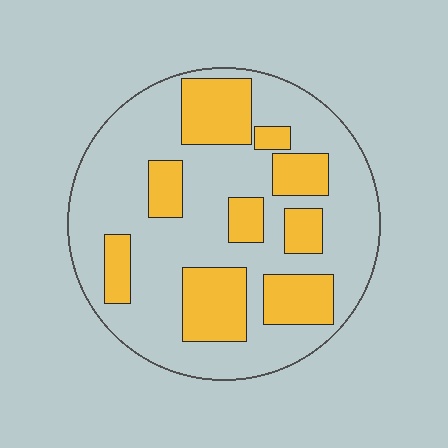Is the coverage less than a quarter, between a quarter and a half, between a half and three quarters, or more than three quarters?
Between a quarter and a half.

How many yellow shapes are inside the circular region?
9.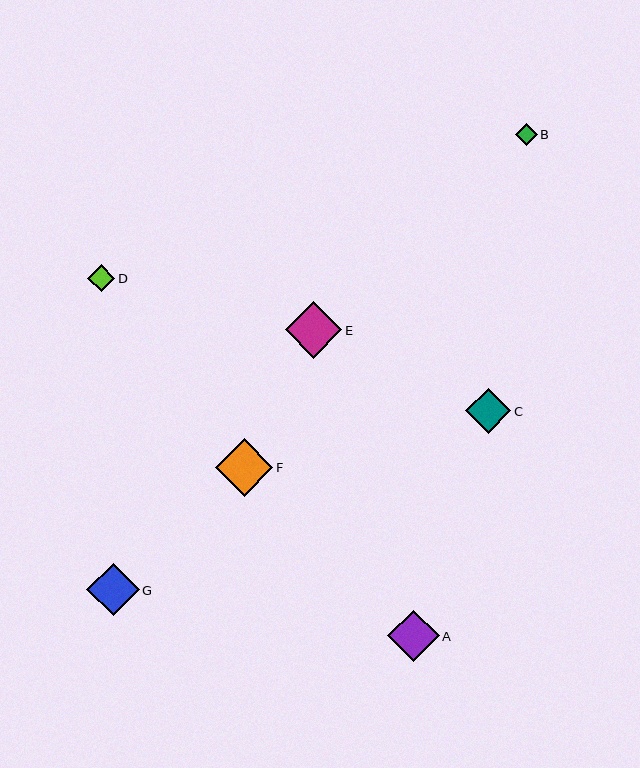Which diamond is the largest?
Diamond F is the largest with a size of approximately 57 pixels.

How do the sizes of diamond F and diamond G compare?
Diamond F and diamond G are approximately the same size.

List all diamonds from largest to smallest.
From largest to smallest: F, E, G, A, C, D, B.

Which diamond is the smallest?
Diamond B is the smallest with a size of approximately 22 pixels.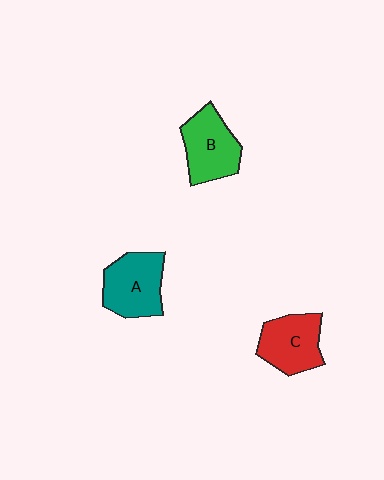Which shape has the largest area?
Shape A (teal).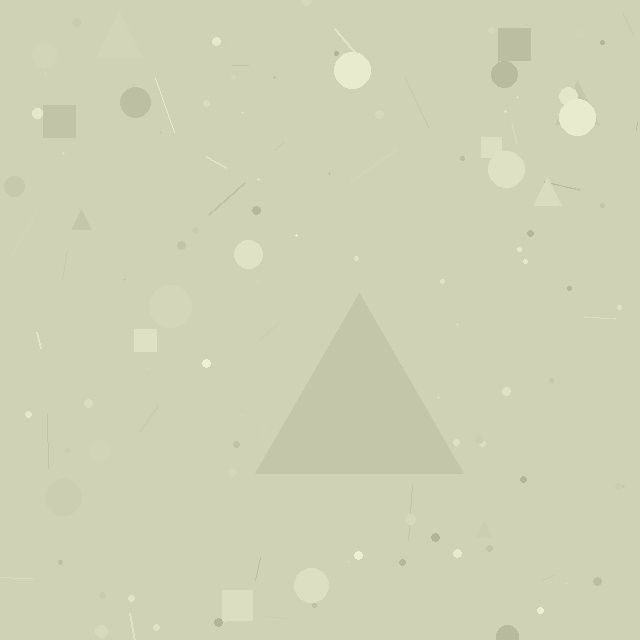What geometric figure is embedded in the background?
A triangle is embedded in the background.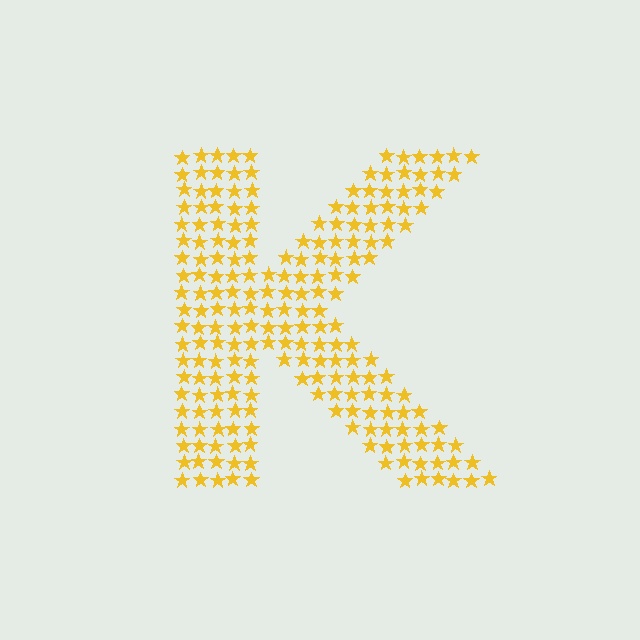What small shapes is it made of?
It is made of small stars.